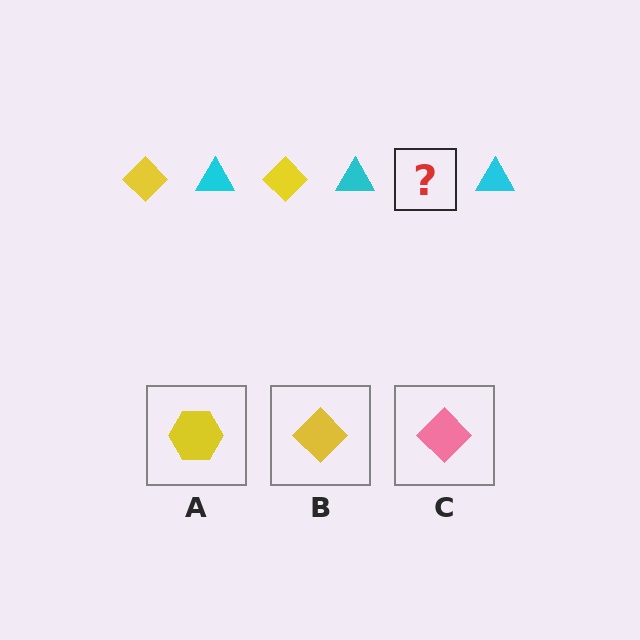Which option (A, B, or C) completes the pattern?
B.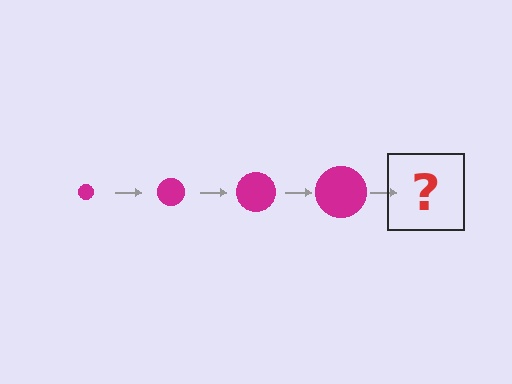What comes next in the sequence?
The next element should be a magenta circle, larger than the previous one.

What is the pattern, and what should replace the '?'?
The pattern is that the circle gets progressively larger each step. The '?' should be a magenta circle, larger than the previous one.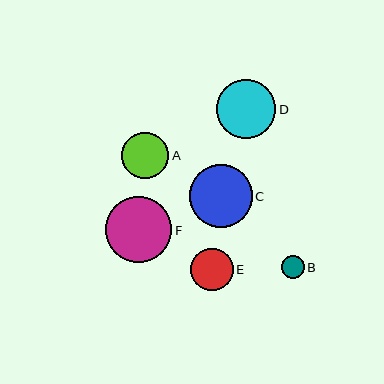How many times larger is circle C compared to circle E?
Circle C is approximately 1.5 times the size of circle E.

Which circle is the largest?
Circle F is the largest with a size of approximately 66 pixels.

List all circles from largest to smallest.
From largest to smallest: F, C, D, A, E, B.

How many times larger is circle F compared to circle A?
Circle F is approximately 1.4 times the size of circle A.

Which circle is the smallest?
Circle B is the smallest with a size of approximately 23 pixels.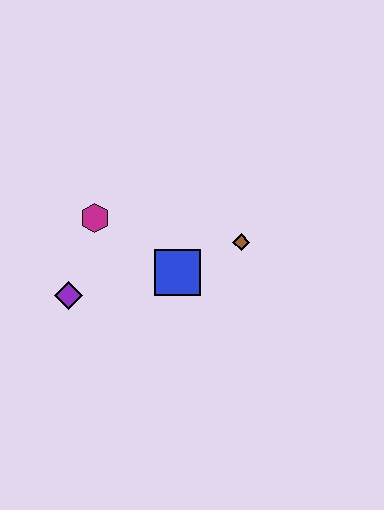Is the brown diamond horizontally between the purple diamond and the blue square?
No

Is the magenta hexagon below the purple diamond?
No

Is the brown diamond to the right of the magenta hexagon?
Yes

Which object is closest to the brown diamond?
The blue square is closest to the brown diamond.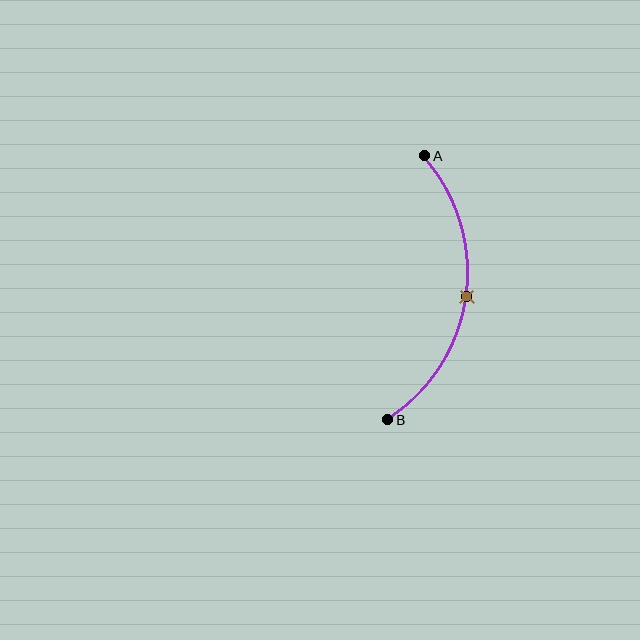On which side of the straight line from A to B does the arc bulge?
The arc bulges to the right of the straight line connecting A and B.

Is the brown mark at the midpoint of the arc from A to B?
Yes. The brown mark lies on the arc at equal arc-length from both A and B — it is the arc midpoint.